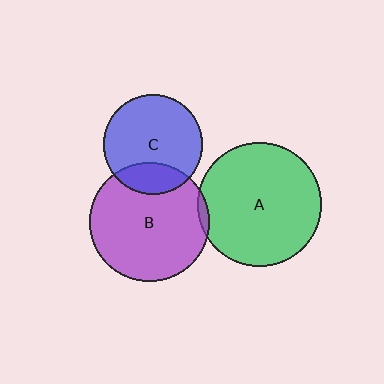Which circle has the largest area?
Circle A (green).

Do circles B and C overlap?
Yes.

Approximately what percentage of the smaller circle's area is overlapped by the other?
Approximately 20%.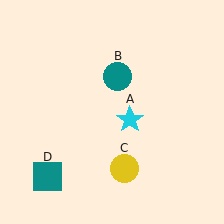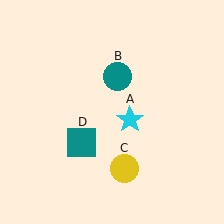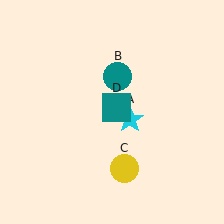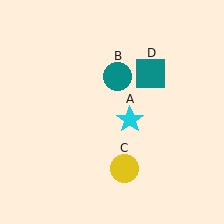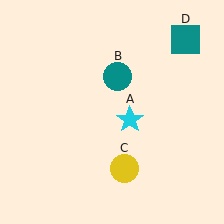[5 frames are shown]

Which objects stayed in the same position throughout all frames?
Cyan star (object A) and teal circle (object B) and yellow circle (object C) remained stationary.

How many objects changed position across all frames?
1 object changed position: teal square (object D).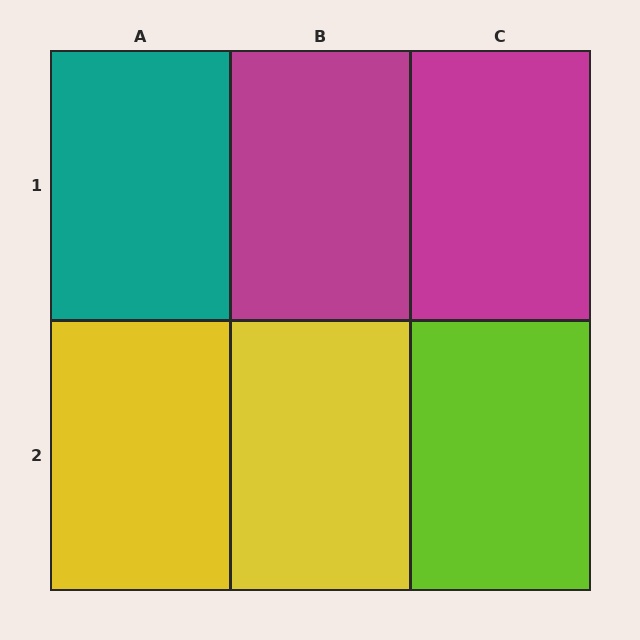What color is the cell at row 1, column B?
Magenta.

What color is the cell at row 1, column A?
Teal.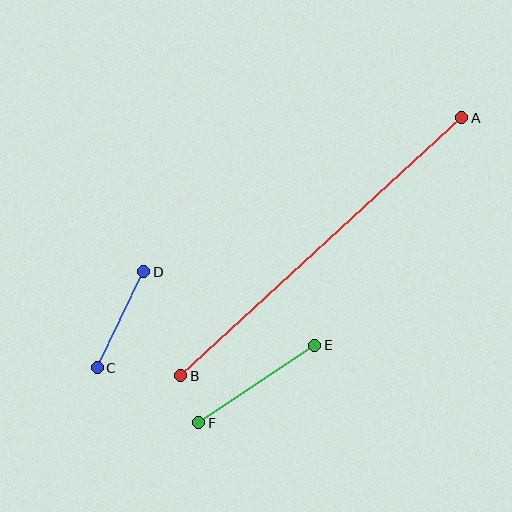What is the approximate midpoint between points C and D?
The midpoint is at approximately (121, 320) pixels.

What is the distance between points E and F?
The distance is approximately 140 pixels.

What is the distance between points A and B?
The distance is approximately 381 pixels.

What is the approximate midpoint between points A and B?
The midpoint is at approximately (321, 247) pixels.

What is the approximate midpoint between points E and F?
The midpoint is at approximately (257, 384) pixels.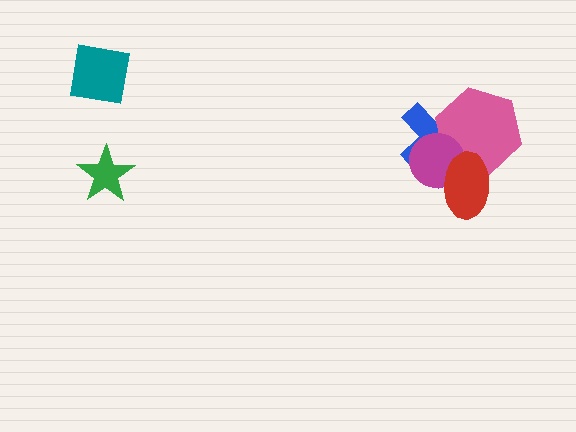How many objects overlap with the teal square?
0 objects overlap with the teal square.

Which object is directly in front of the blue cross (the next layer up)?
The purple pentagon is directly in front of the blue cross.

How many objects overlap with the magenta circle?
4 objects overlap with the magenta circle.